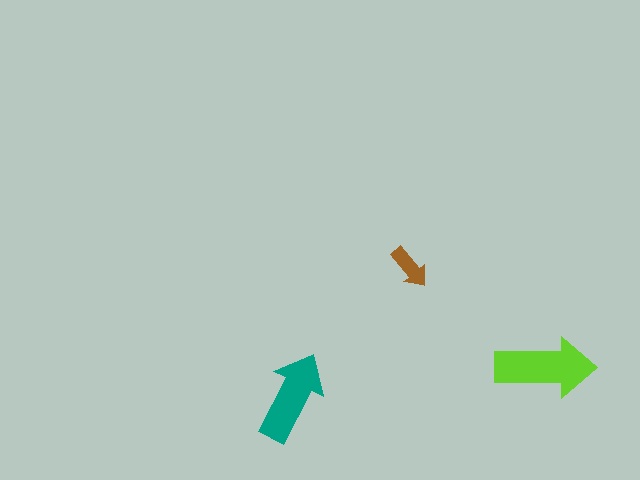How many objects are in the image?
There are 3 objects in the image.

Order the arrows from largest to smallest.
the lime one, the teal one, the brown one.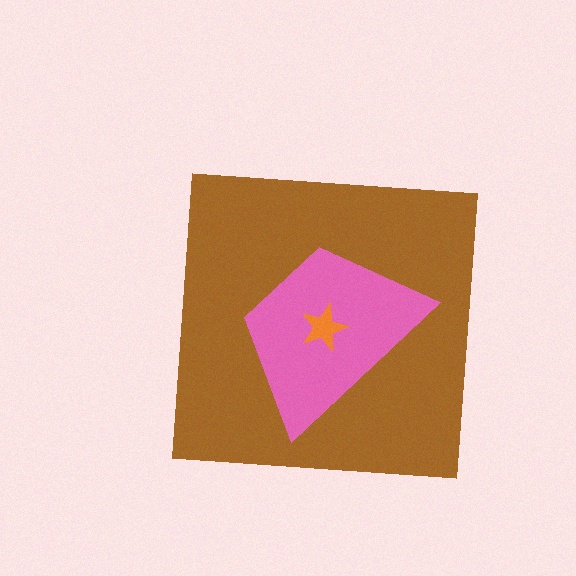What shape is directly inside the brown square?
The pink trapezoid.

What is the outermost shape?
The brown square.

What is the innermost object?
The orange star.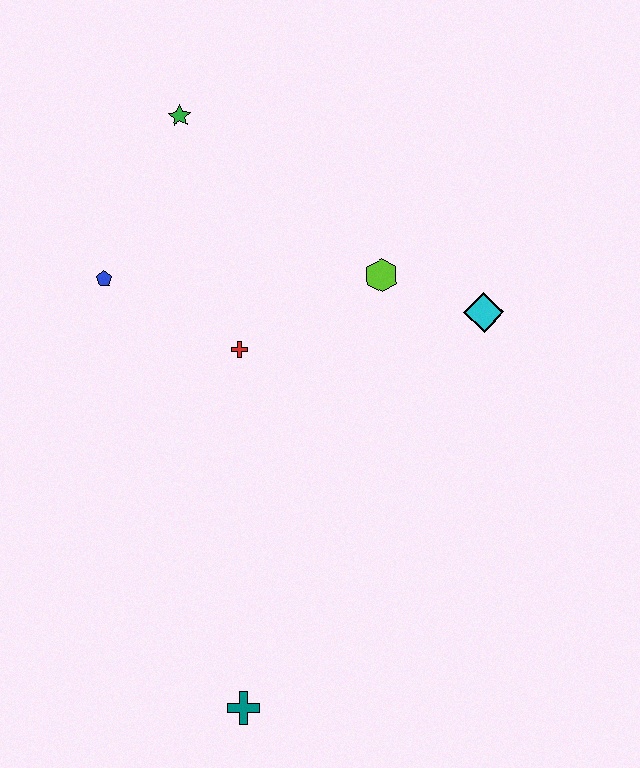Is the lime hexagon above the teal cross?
Yes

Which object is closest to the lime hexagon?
The cyan diamond is closest to the lime hexagon.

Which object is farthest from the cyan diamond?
The teal cross is farthest from the cyan diamond.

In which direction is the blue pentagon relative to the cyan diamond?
The blue pentagon is to the left of the cyan diamond.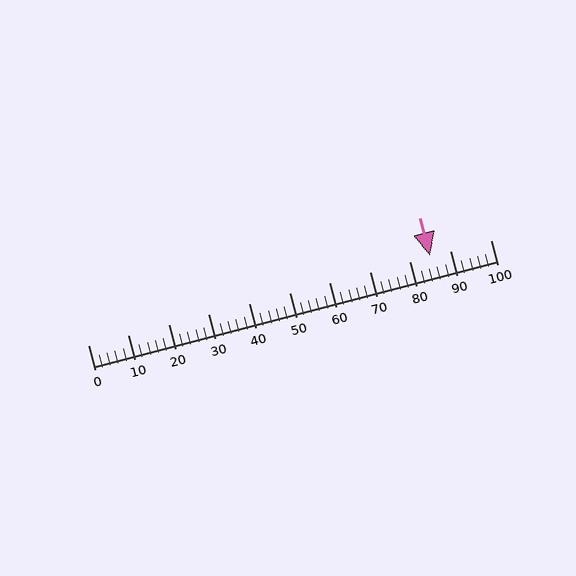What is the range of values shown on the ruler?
The ruler shows values from 0 to 100.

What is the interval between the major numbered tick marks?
The major tick marks are spaced 10 units apart.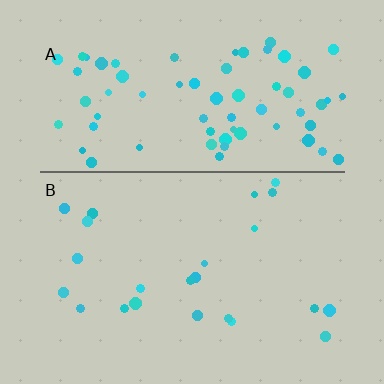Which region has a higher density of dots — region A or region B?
A (the top).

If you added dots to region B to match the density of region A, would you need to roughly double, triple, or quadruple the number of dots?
Approximately triple.